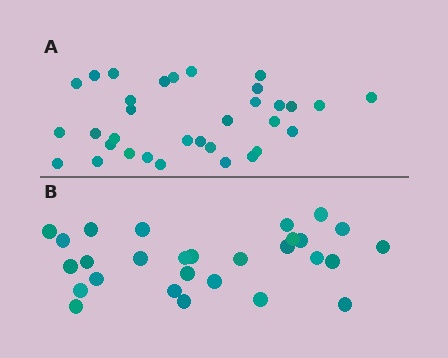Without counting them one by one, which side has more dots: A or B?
Region A (the top region) has more dots.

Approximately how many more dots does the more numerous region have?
Region A has about 5 more dots than region B.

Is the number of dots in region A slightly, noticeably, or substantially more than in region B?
Region A has only slightly more — the two regions are fairly close. The ratio is roughly 1.2 to 1.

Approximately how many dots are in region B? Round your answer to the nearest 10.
About 30 dots. (The exact count is 28, which rounds to 30.)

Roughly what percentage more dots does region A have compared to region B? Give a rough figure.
About 20% more.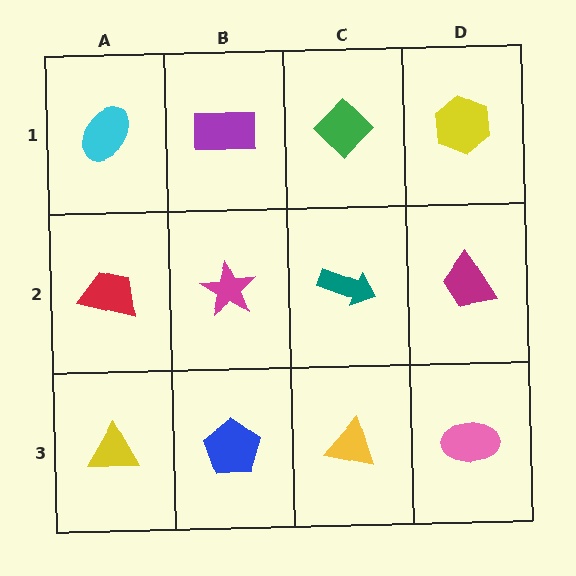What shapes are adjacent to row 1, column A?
A red trapezoid (row 2, column A), a purple rectangle (row 1, column B).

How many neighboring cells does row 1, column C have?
3.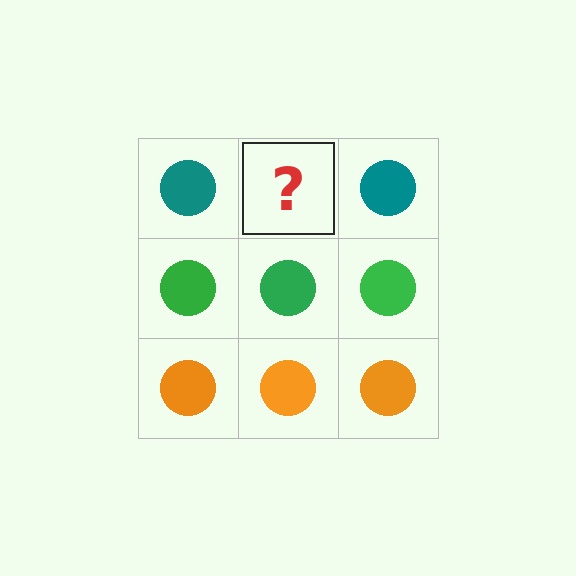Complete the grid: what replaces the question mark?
The question mark should be replaced with a teal circle.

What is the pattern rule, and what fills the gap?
The rule is that each row has a consistent color. The gap should be filled with a teal circle.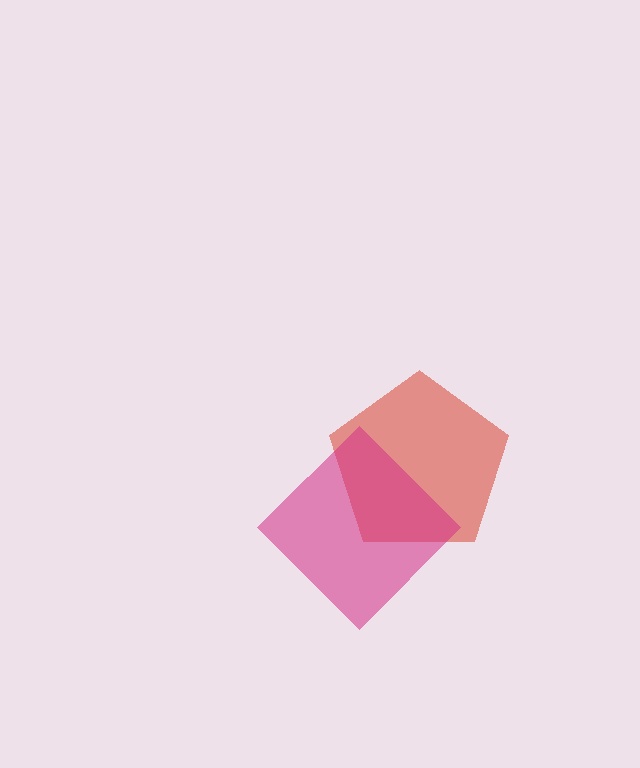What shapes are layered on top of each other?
The layered shapes are: a red pentagon, a magenta diamond.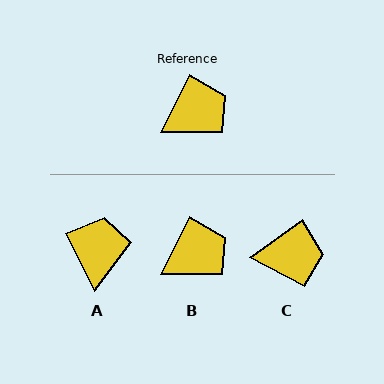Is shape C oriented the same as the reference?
No, it is off by about 28 degrees.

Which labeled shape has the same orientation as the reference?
B.